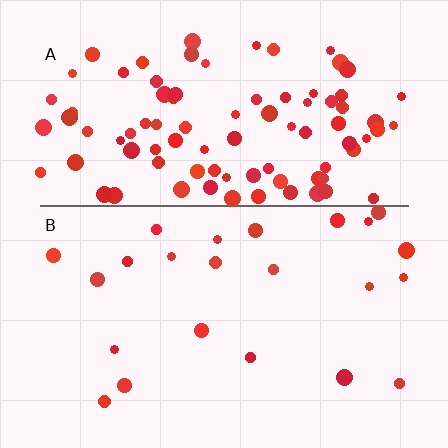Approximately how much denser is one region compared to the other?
Approximately 4.1× — region A over region B.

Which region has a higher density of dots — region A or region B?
A (the top).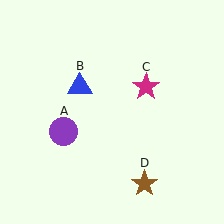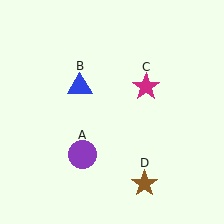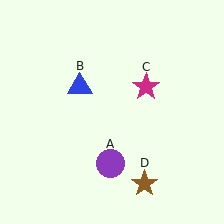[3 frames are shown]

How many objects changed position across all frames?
1 object changed position: purple circle (object A).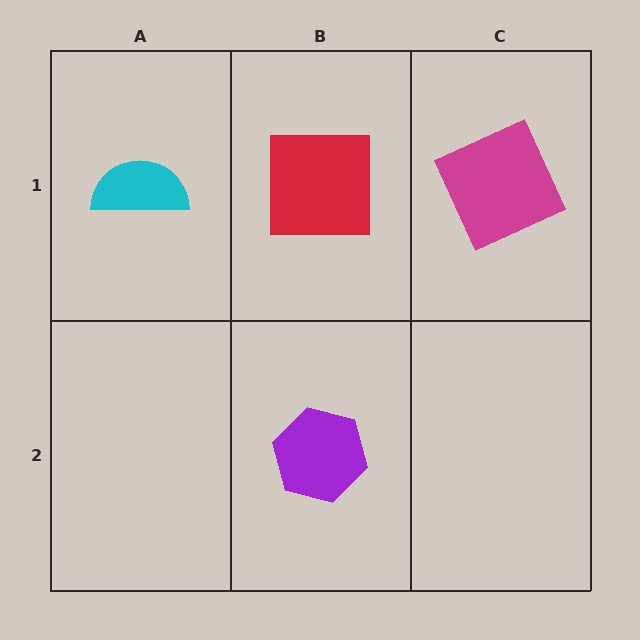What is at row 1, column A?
A cyan semicircle.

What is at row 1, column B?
A red square.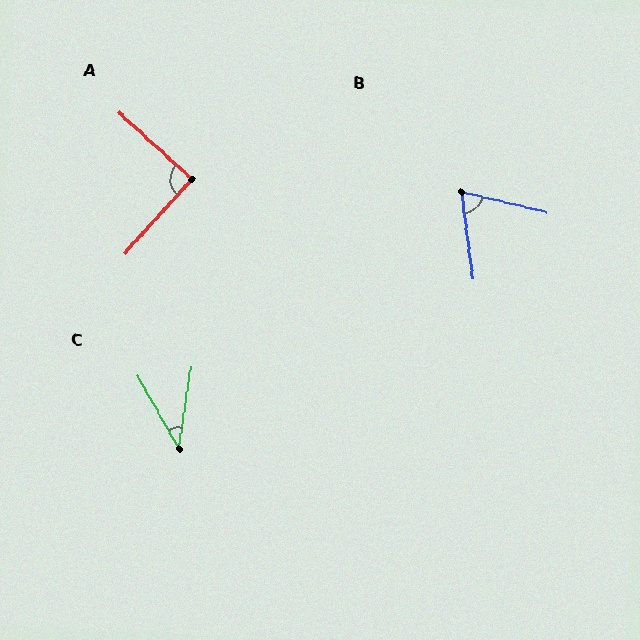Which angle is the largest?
A, at approximately 91 degrees.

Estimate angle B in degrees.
Approximately 69 degrees.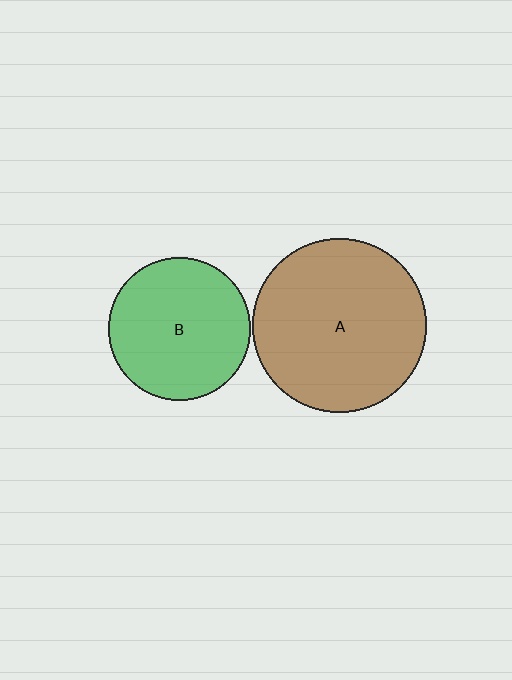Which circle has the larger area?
Circle A (brown).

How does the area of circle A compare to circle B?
Approximately 1.5 times.